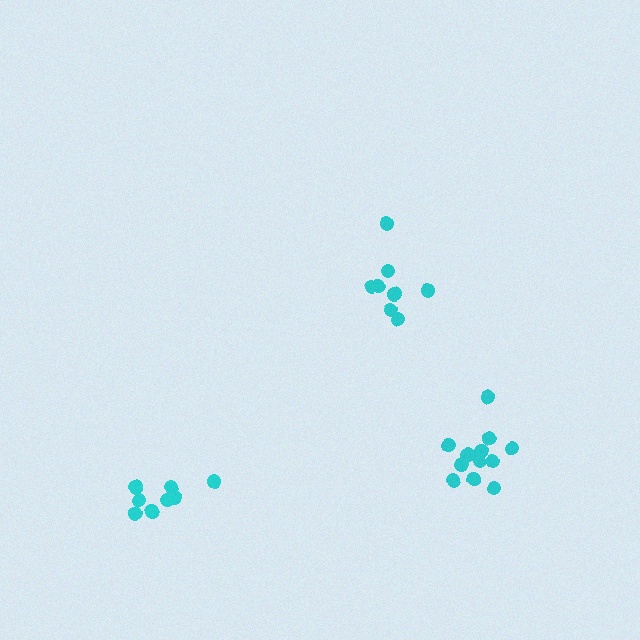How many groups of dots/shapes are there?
There are 3 groups.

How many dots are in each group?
Group 1: 8 dots, Group 2: 8 dots, Group 3: 12 dots (28 total).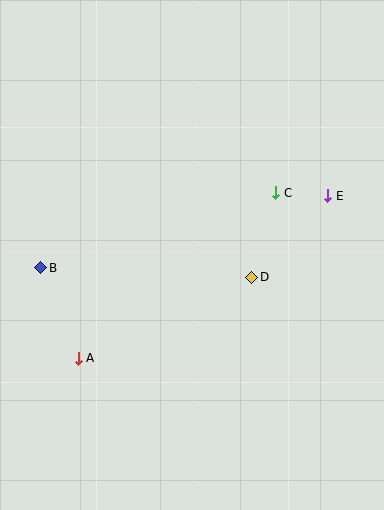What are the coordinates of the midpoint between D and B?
The midpoint between D and B is at (146, 272).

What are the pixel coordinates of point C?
Point C is at (276, 193).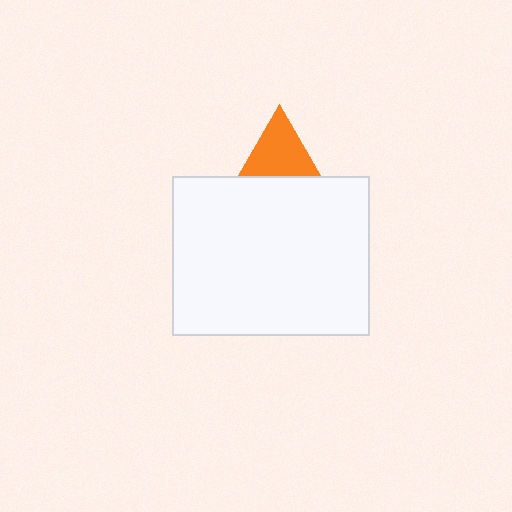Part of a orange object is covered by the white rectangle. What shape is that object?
It is a triangle.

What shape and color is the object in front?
The object in front is a white rectangle.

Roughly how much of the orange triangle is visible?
About half of it is visible (roughly 46%).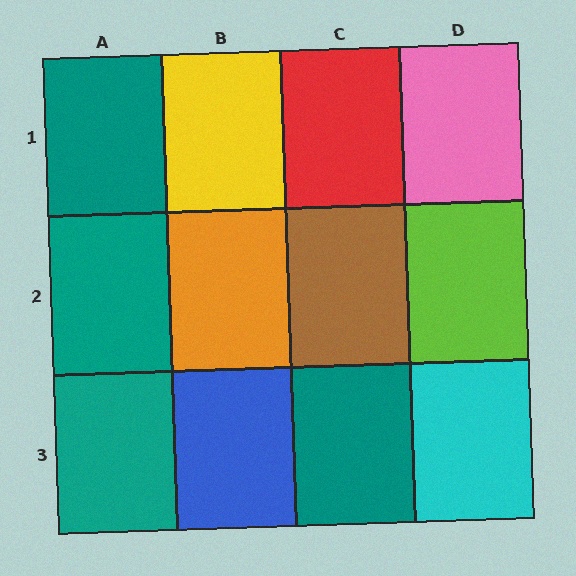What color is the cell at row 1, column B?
Yellow.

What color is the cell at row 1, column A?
Teal.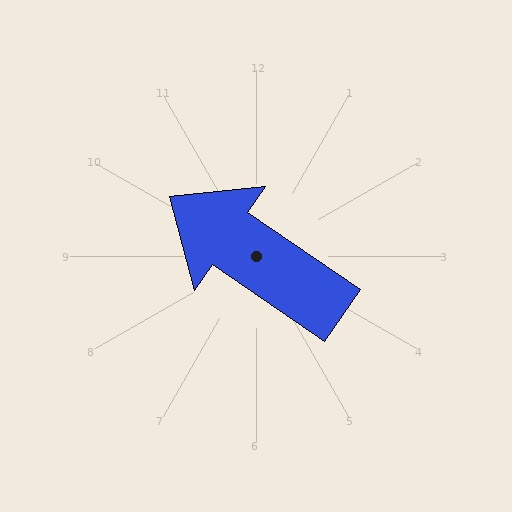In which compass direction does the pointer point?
Northwest.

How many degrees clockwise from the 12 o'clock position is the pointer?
Approximately 305 degrees.